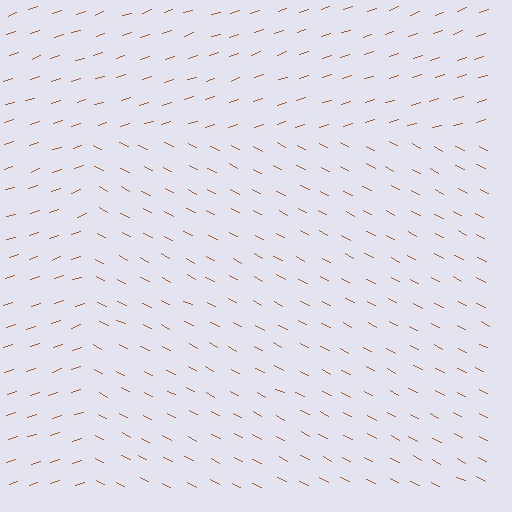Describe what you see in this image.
The image is filled with small brown line segments. A rectangle region in the image has lines oriented differently from the surrounding lines, creating a visible texture boundary.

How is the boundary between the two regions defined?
The boundary is defined purely by a change in line orientation (approximately 45 degrees difference). All lines are the same color and thickness.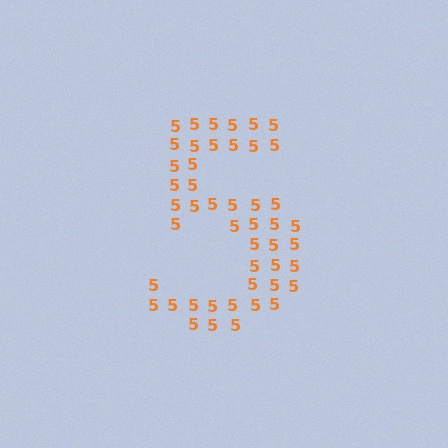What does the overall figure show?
The overall figure shows the digit 5.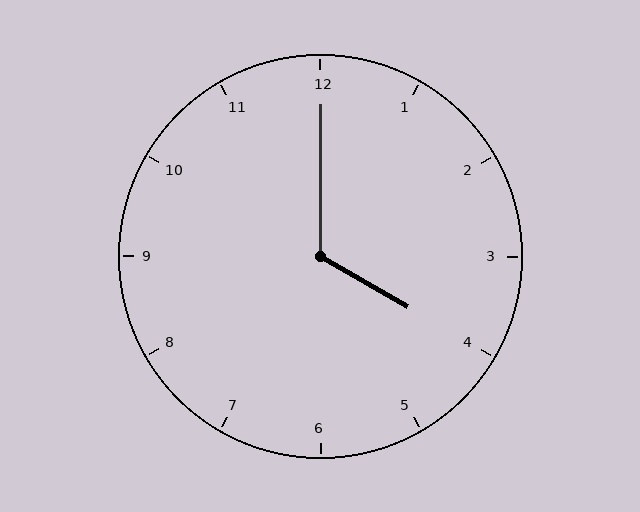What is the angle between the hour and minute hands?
Approximately 120 degrees.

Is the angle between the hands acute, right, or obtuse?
It is obtuse.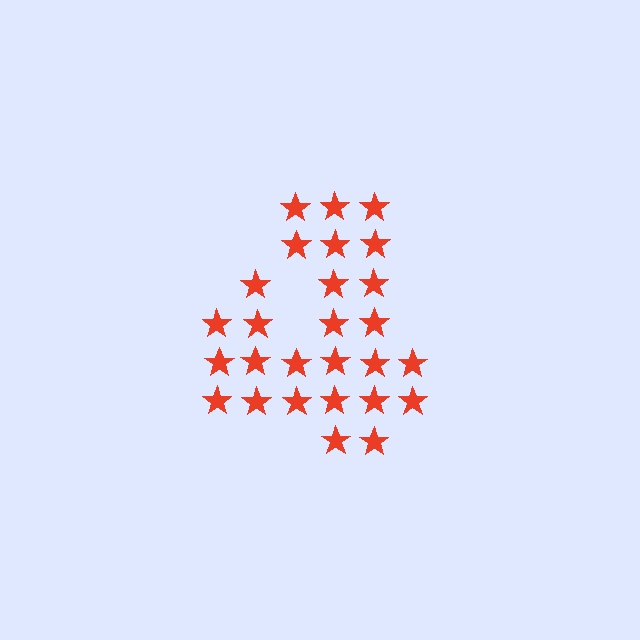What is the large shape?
The large shape is the digit 4.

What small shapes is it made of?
It is made of small stars.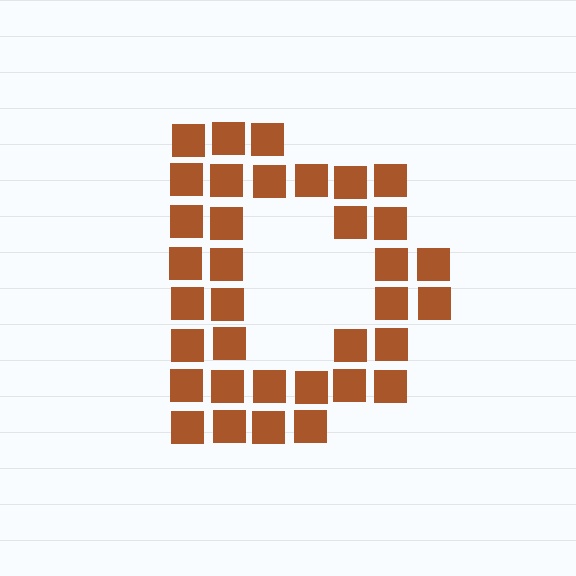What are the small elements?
The small elements are squares.